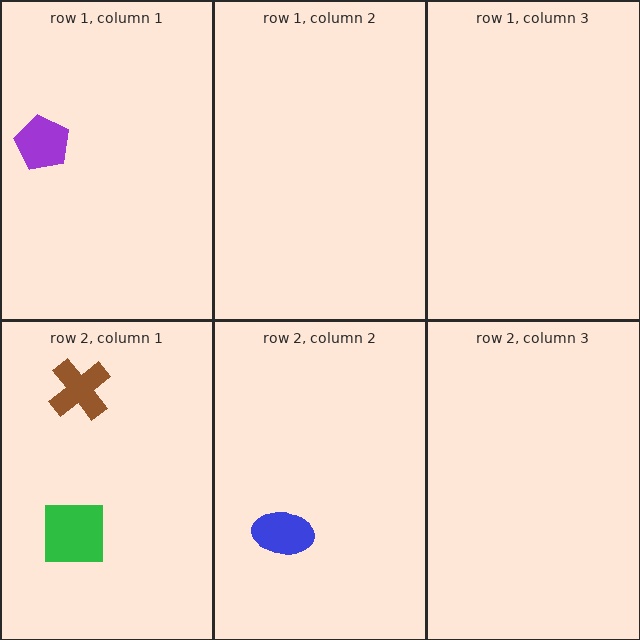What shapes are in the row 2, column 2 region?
The blue ellipse.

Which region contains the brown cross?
The row 2, column 1 region.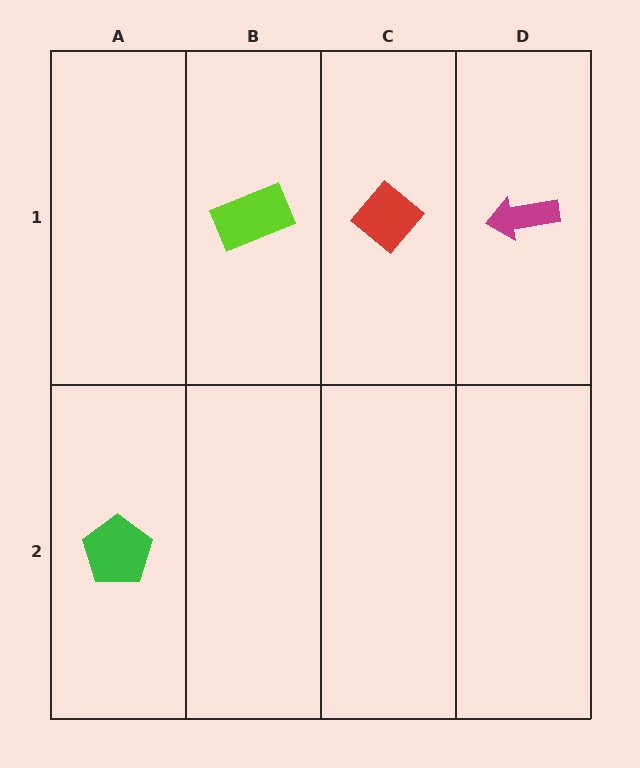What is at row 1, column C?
A red diamond.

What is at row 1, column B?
A lime rectangle.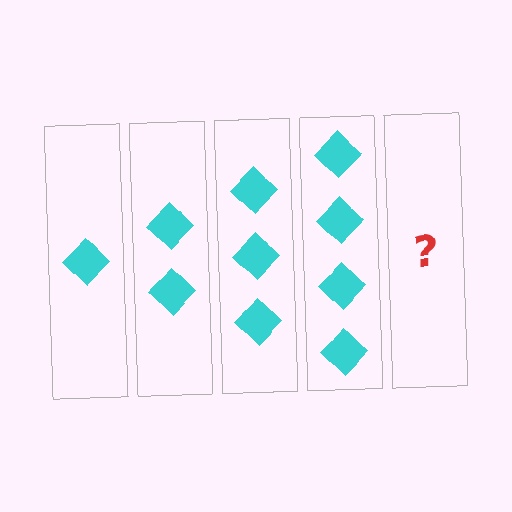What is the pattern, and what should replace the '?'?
The pattern is that each step adds one more diamond. The '?' should be 5 diamonds.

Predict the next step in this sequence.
The next step is 5 diamonds.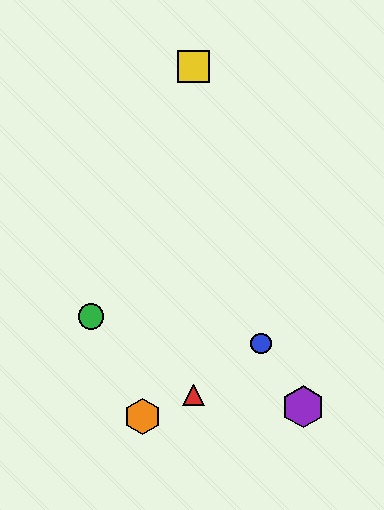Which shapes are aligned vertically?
The red triangle, the yellow square are aligned vertically.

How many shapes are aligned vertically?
2 shapes (the red triangle, the yellow square) are aligned vertically.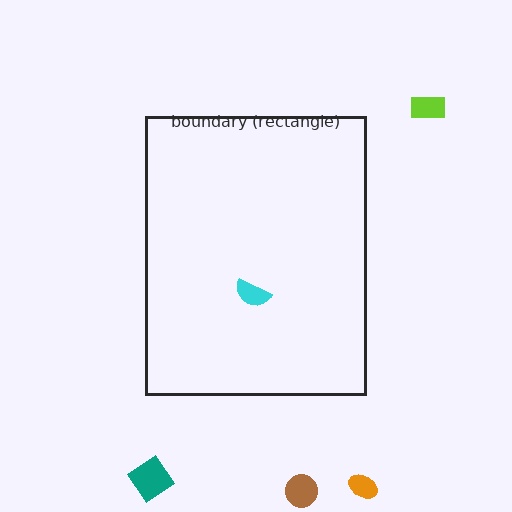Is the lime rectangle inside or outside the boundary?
Outside.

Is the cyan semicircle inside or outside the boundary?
Inside.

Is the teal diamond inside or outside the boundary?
Outside.